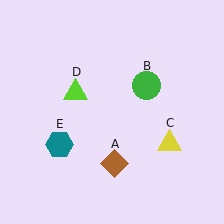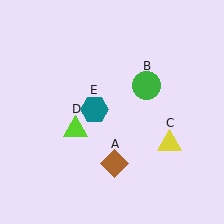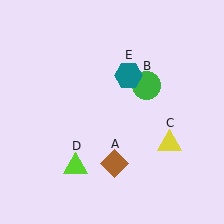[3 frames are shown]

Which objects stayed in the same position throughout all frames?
Brown diamond (object A) and green circle (object B) and yellow triangle (object C) remained stationary.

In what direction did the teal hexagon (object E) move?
The teal hexagon (object E) moved up and to the right.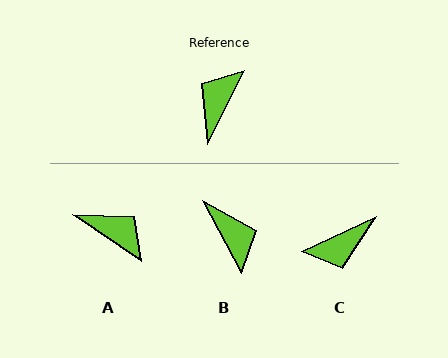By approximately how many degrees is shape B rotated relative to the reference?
Approximately 124 degrees clockwise.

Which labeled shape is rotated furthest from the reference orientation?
C, about 142 degrees away.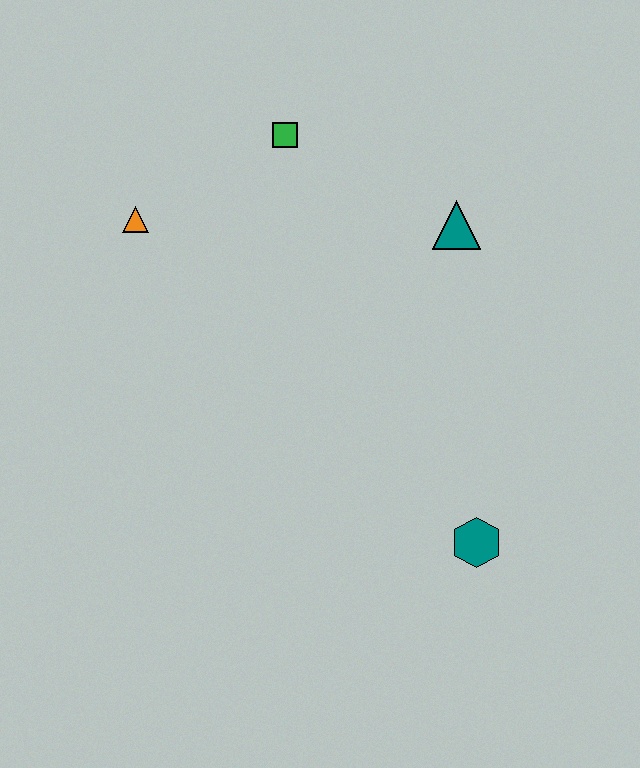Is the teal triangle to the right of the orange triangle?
Yes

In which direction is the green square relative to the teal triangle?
The green square is to the left of the teal triangle.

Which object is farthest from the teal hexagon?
The orange triangle is farthest from the teal hexagon.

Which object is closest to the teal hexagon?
The teal triangle is closest to the teal hexagon.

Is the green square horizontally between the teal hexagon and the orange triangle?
Yes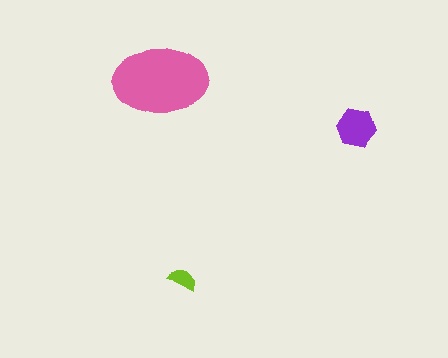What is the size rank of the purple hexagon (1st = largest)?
2nd.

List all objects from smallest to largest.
The lime semicircle, the purple hexagon, the pink ellipse.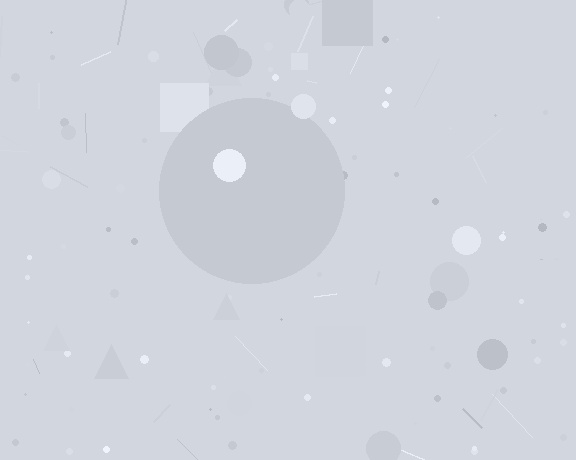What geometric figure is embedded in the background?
A circle is embedded in the background.